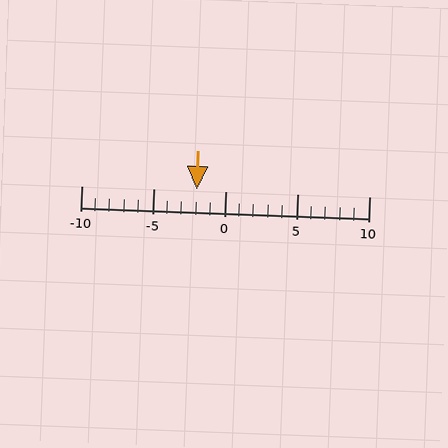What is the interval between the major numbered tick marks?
The major tick marks are spaced 5 units apart.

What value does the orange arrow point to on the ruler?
The orange arrow points to approximately -2.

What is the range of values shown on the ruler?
The ruler shows values from -10 to 10.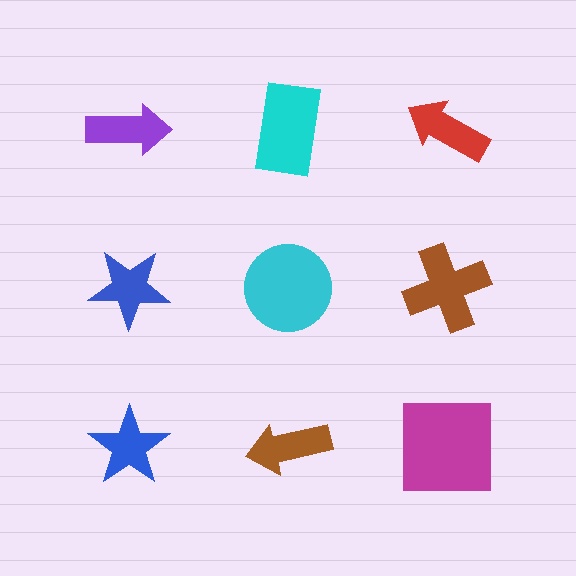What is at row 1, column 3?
A red arrow.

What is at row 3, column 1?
A blue star.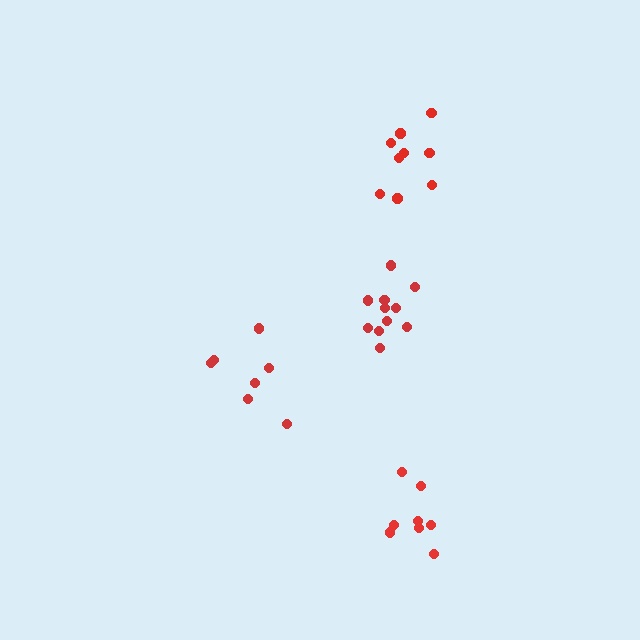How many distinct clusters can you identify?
There are 4 distinct clusters.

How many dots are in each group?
Group 1: 7 dots, Group 2: 9 dots, Group 3: 11 dots, Group 4: 8 dots (35 total).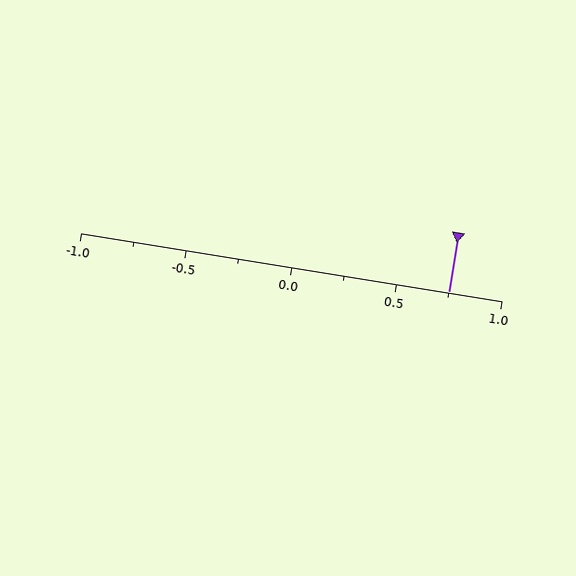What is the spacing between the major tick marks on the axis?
The major ticks are spaced 0.5 apart.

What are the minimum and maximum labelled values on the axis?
The axis runs from -1.0 to 1.0.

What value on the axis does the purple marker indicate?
The marker indicates approximately 0.75.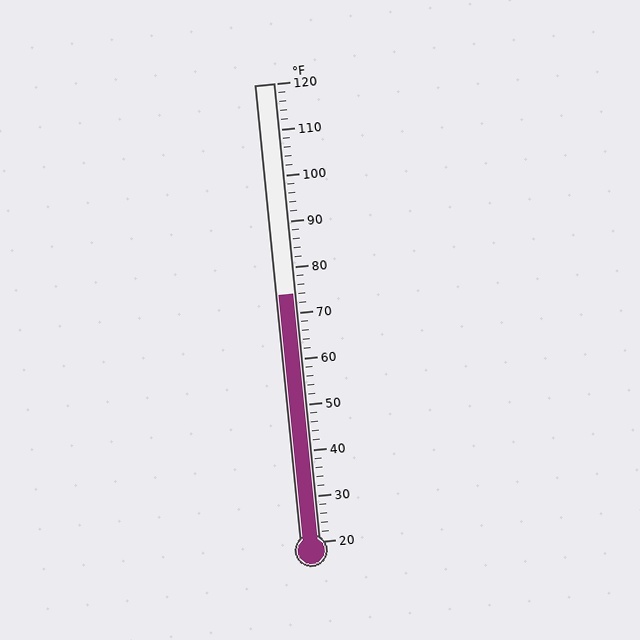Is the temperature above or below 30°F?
The temperature is above 30°F.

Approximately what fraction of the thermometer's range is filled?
The thermometer is filled to approximately 55% of its range.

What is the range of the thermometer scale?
The thermometer scale ranges from 20°F to 120°F.